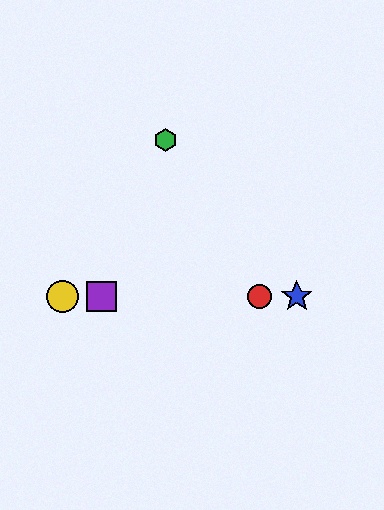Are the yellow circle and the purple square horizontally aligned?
Yes, both are at y≈297.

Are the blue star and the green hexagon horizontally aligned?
No, the blue star is at y≈297 and the green hexagon is at y≈140.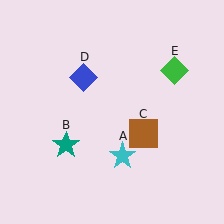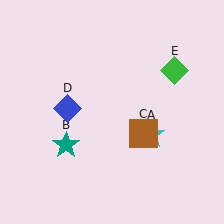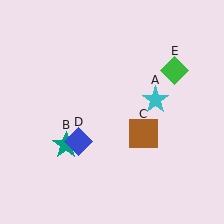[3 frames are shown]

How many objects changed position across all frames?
2 objects changed position: cyan star (object A), blue diamond (object D).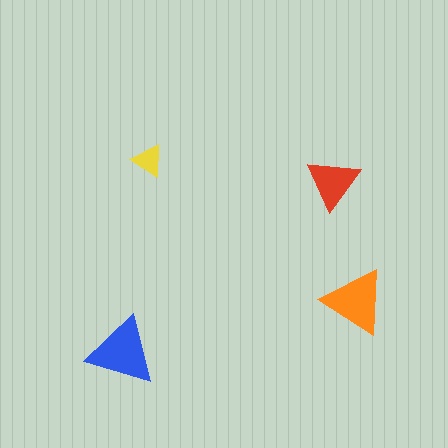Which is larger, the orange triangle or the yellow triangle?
The orange one.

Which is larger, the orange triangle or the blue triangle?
The blue one.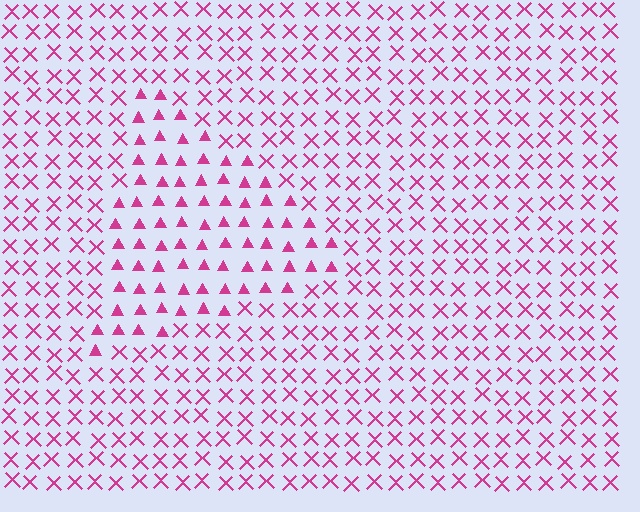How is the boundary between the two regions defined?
The boundary is defined by a change in element shape: triangles inside vs. X marks outside. All elements share the same color and spacing.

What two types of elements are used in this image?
The image uses triangles inside the triangle region and X marks outside it.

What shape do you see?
I see a triangle.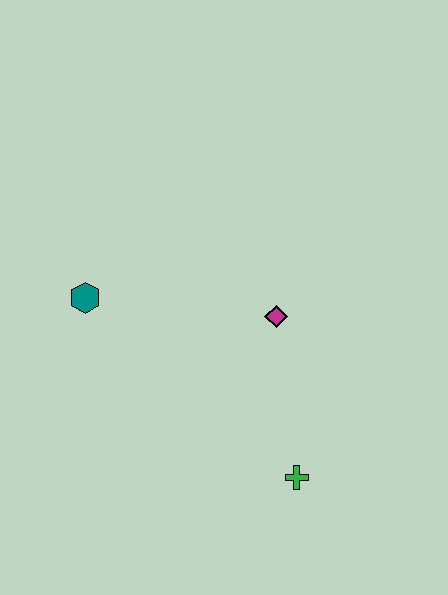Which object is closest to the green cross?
The magenta diamond is closest to the green cross.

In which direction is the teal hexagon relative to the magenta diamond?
The teal hexagon is to the left of the magenta diamond.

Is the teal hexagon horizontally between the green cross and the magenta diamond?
No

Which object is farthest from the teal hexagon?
The green cross is farthest from the teal hexagon.